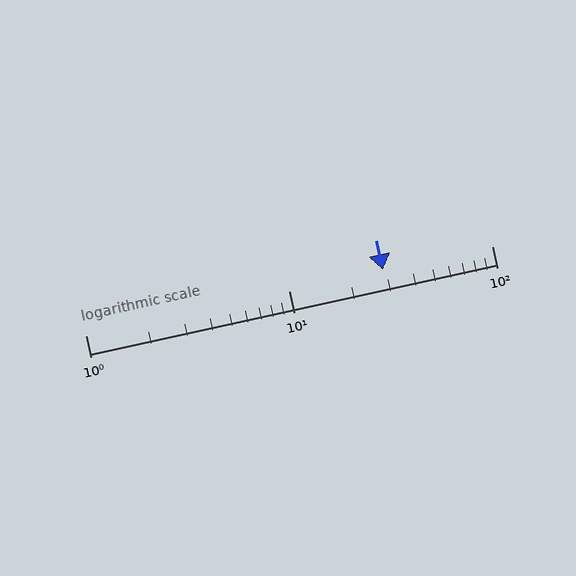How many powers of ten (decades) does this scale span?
The scale spans 2 decades, from 1 to 100.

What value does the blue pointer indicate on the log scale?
The pointer indicates approximately 29.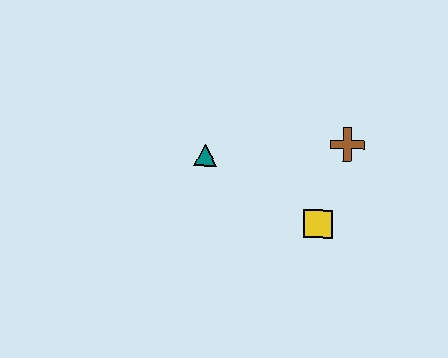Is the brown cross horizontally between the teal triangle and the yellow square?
No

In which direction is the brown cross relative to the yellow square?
The brown cross is above the yellow square.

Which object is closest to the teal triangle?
The yellow square is closest to the teal triangle.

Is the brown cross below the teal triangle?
No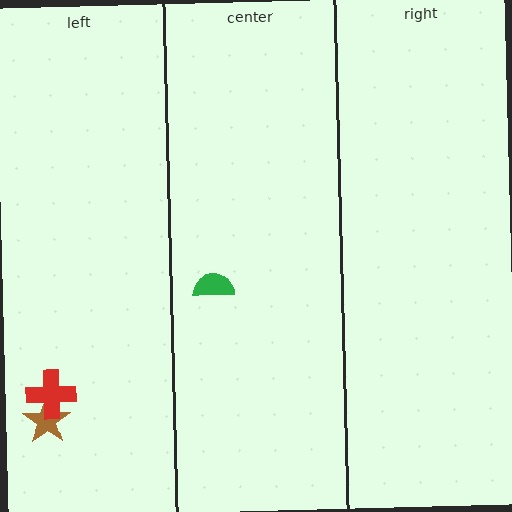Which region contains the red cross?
The left region.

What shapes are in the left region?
The brown star, the red cross.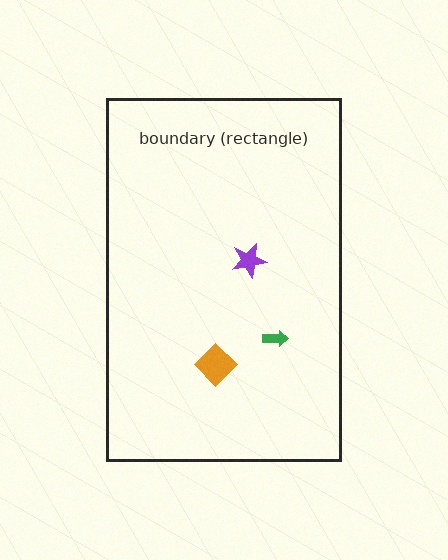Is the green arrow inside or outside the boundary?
Inside.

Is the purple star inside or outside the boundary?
Inside.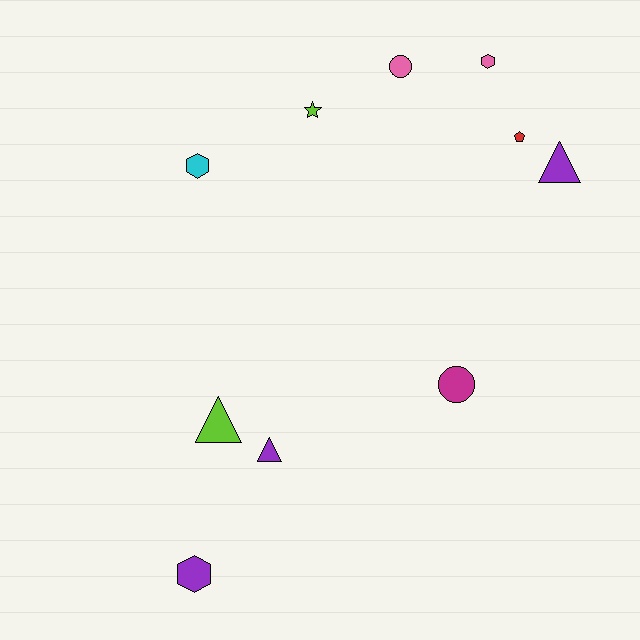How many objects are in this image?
There are 10 objects.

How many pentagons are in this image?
There is 1 pentagon.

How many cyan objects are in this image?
There is 1 cyan object.